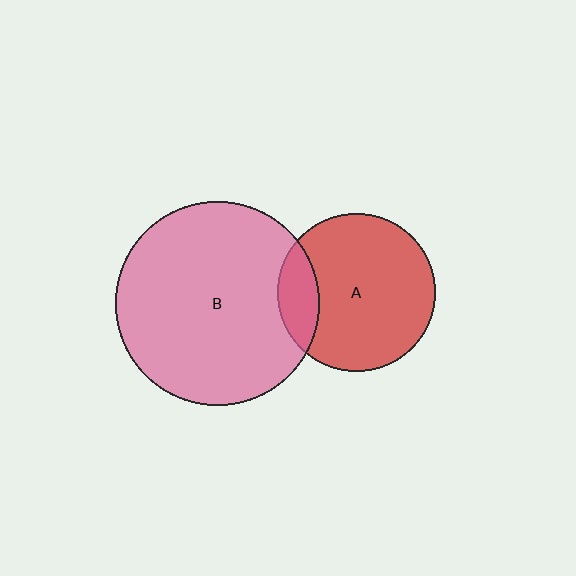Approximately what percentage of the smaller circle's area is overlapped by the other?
Approximately 15%.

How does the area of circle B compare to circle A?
Approximately 1.6 times.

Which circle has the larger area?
Circle B (pink).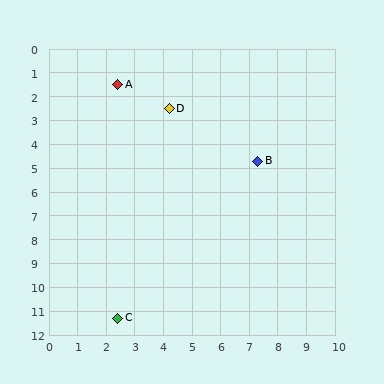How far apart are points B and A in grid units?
Points B and A are about 5.9 grid units apart.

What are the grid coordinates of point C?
Point C is at approximately (2.4, 11.3).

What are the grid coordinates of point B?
Point B is at approximately (7.3, 4.7).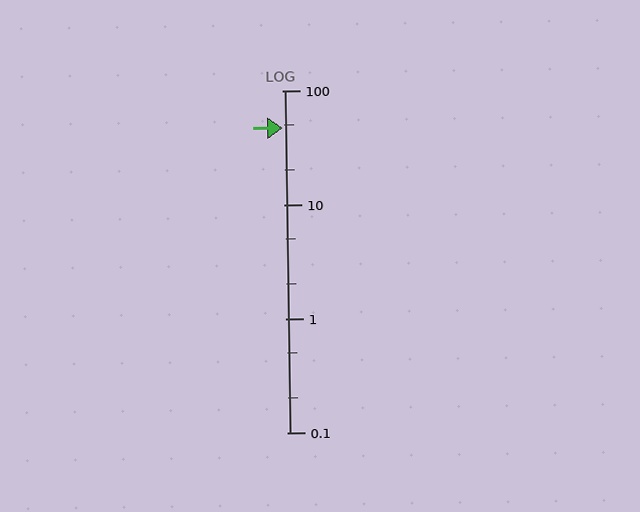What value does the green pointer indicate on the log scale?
The pointer indicates approximately 47.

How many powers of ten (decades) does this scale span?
The scale spans 3 decades, from 0.1 to 100.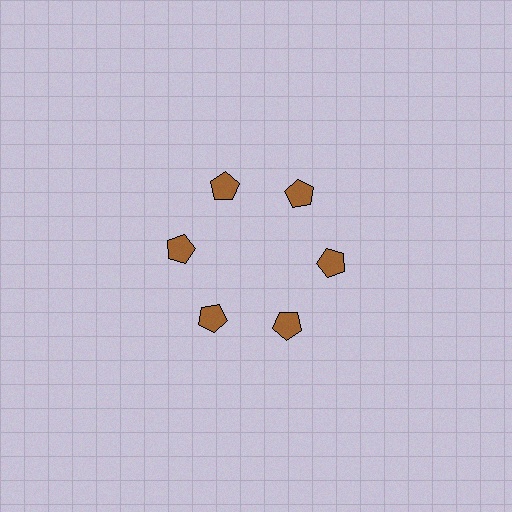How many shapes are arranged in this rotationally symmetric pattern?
There are 6 shapes, arranged in 6 groups of 1.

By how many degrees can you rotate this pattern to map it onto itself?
The pattern maps onto itself every 60 degrees of rotation.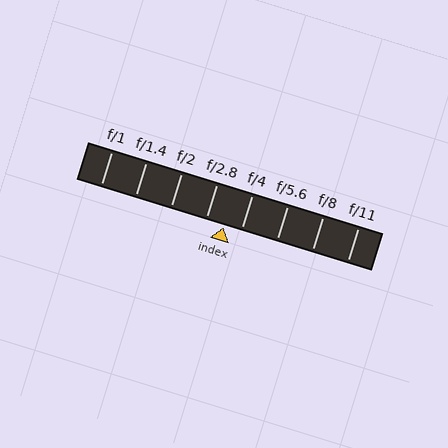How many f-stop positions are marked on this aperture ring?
There are 8 f-stop positions marked.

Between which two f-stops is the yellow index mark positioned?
The index mark is between f/2.8 and f/4.